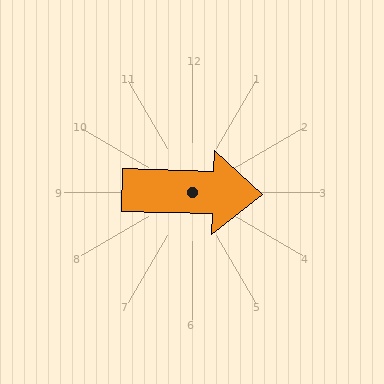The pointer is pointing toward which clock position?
Roughly 3 o'clock.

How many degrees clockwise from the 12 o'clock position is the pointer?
Approximately 92 degrees.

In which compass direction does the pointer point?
East.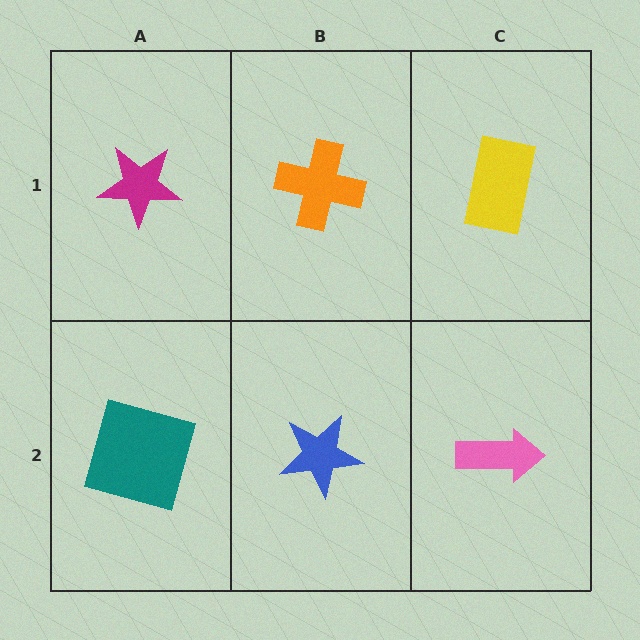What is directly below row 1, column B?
A blue star.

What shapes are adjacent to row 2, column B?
An orange cross (row 1, column B), a teal square (row 2, column A), a pink arrow (row 2, column C).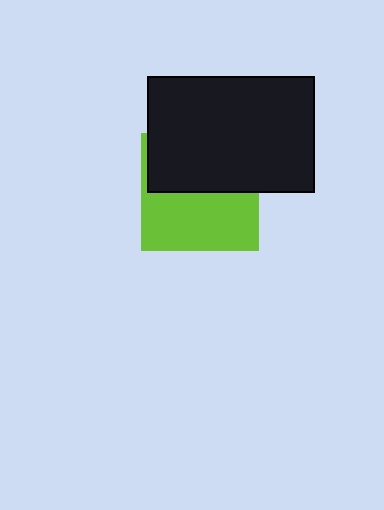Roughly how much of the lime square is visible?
About half of it is visible (roughly 52%).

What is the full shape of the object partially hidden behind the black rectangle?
The partially hidden object is a lime square.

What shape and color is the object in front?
The object in front is a black rectangle.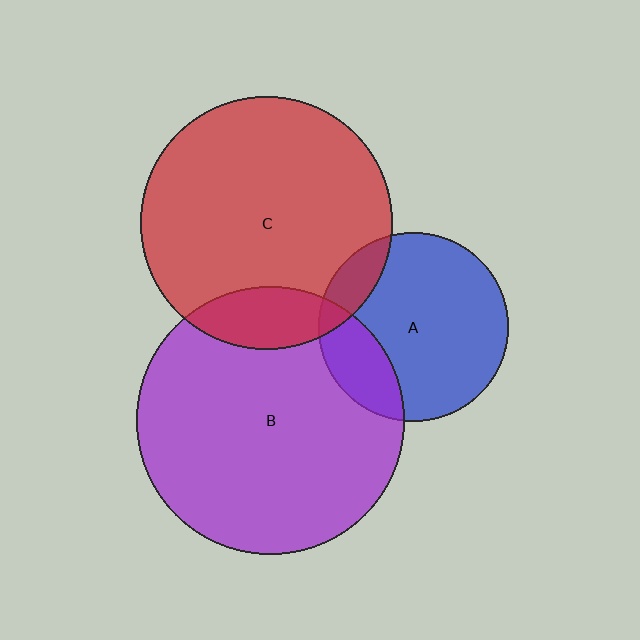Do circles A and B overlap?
Yes.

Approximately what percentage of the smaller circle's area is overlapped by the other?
Approximately 20%.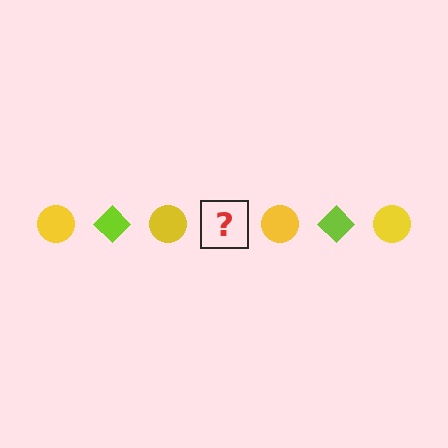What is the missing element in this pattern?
The missing element is a lime diamond.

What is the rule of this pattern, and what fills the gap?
The rule is that the pattern alternates between yellow circle and lime diamond. The gap should be filled with a lime diamond.